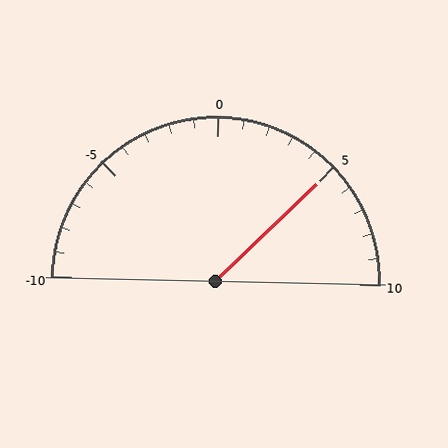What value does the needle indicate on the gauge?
The needle indicates approximately 5.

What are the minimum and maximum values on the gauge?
The gauge ranges from -10 to 10.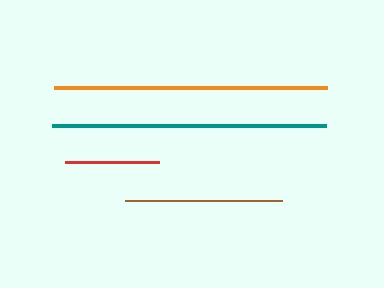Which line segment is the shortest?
The red line is the shortest at approximately 95 pixels.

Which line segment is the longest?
The teal line is the longest at approximately 274 pixels.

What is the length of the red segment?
The red segment is approximately 95 pixels long.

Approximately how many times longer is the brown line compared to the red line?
The brown line is approximately 1.7 times the length of the red line.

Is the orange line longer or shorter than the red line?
The orange line is longer than the red line.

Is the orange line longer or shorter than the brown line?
The orange line is longer than the brown line.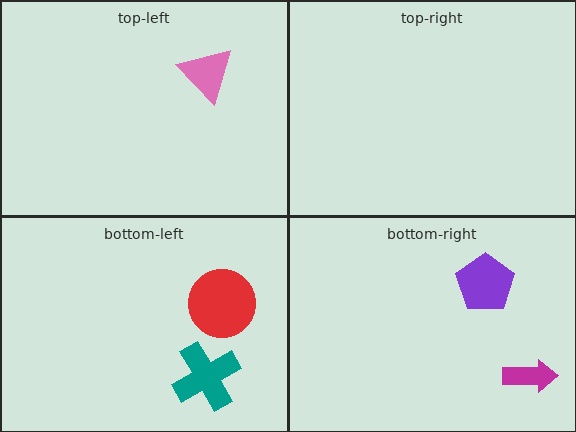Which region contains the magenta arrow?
The bottom-right region.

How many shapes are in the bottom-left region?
2.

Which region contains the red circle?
The bottom-left region.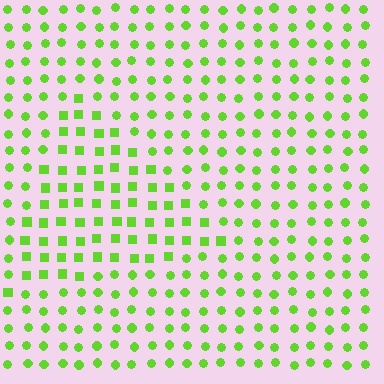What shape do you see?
I see a triangle.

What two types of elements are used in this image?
The image uses squares inside the triangle region and circles outside it.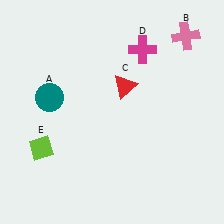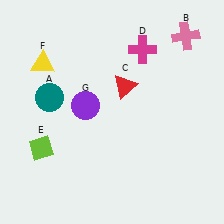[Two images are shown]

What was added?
A yellow triangle (F), a purple circle (G) were added in Image 2.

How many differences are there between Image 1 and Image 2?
There are 2 differences between the two images.